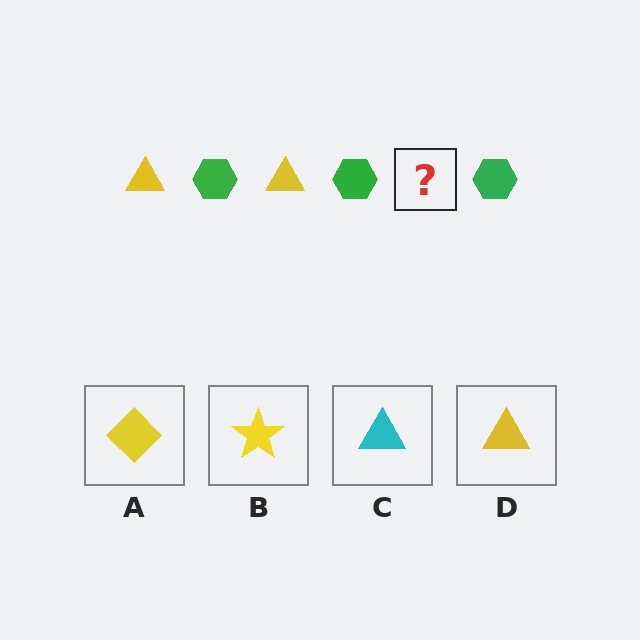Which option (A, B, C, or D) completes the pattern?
D.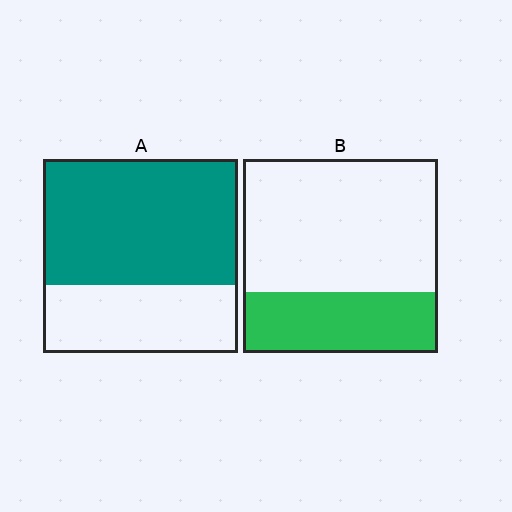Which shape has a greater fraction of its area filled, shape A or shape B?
Shape A.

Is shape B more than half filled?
No.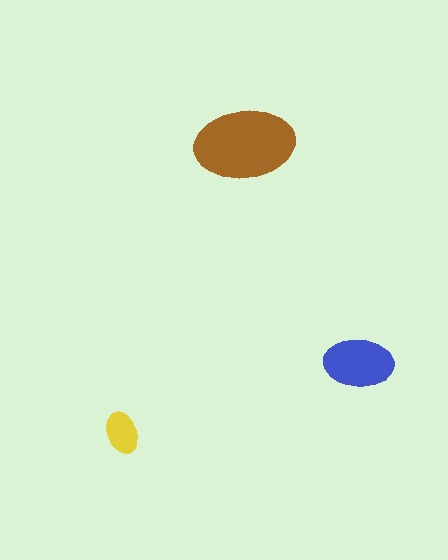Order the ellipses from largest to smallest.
the brown one, the blue one, the yellow one.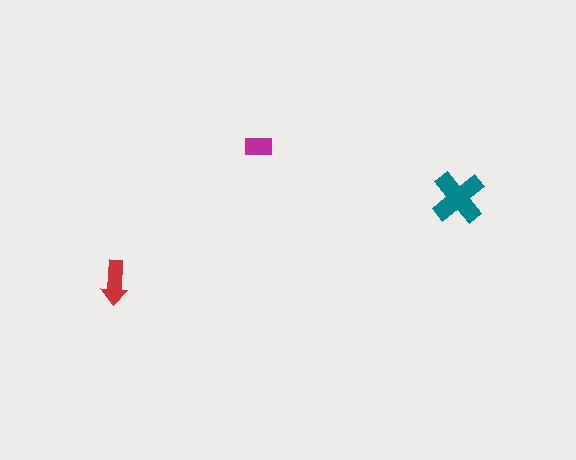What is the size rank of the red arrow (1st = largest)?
2nd.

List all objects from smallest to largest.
The magenta rectangle, the red arrow, the teal cross.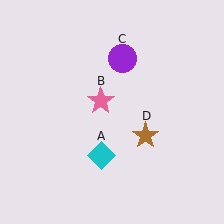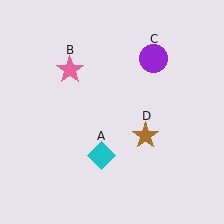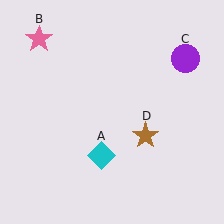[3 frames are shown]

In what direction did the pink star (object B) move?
The pink star (object B) moved up and to the left.